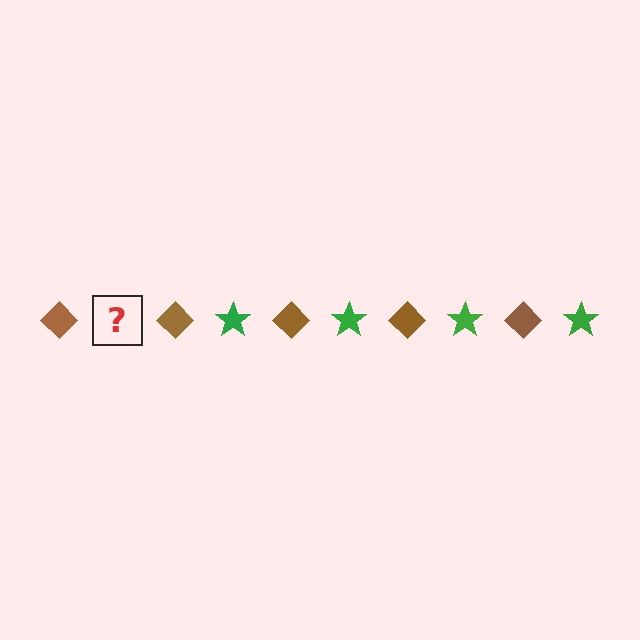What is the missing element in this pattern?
The missing element is a green star.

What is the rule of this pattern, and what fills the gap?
The rule is that the pattern alternates between brown diamond and green star. The gap should be filled with a green star.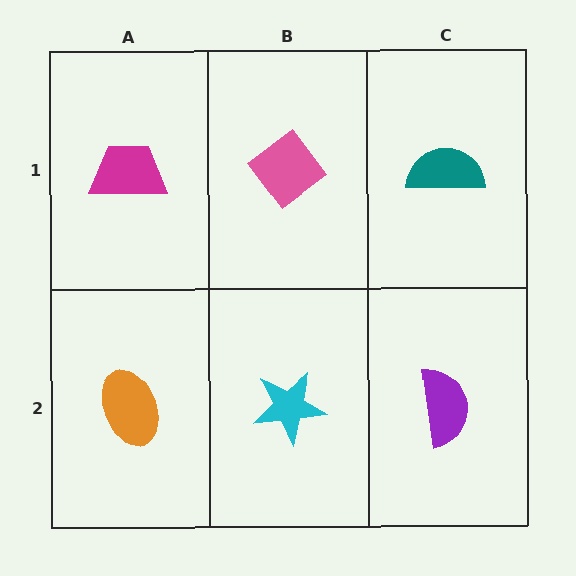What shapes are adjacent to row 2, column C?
A teal semicircle (row 1, column C), a cyan star (row 2, column B).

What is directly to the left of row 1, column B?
A magenta trapezoid.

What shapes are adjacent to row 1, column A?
An orange ellipse (row 2, column A), a pink diamond (row 1, column B).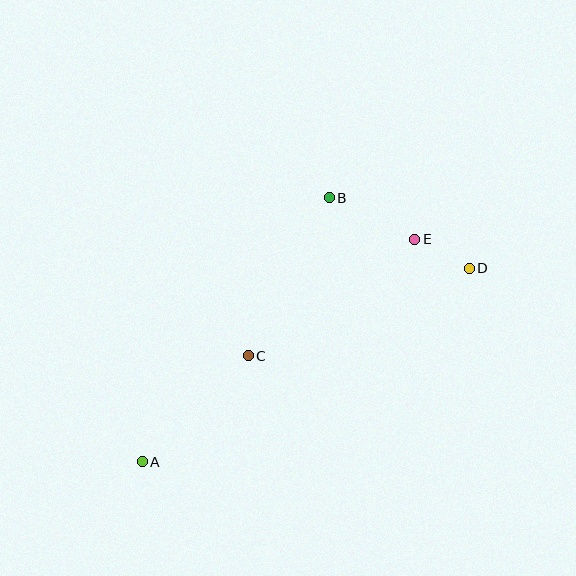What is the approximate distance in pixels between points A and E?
The distance between A and E is approximately 352 pixels.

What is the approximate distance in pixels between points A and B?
The distance between A and B is approximately 324 pixels.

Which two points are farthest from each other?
Points A and D are farthest from each other.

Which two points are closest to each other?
Points D and E are closest to each other.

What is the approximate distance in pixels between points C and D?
The distance between C and D is approximately 237 pixels.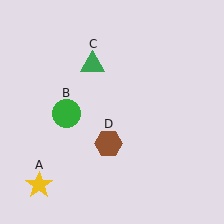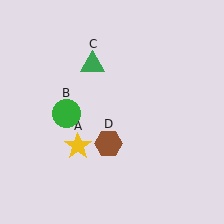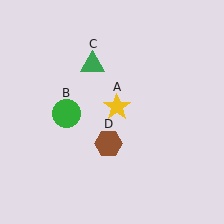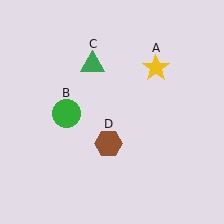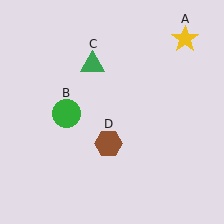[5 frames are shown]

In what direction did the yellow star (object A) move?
The yellow star (object A) moved up and to the right.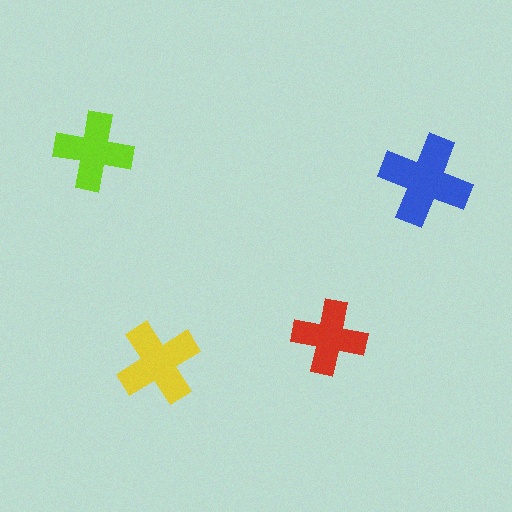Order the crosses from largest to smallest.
the blue one, the yellow one, the lime one, the red one.